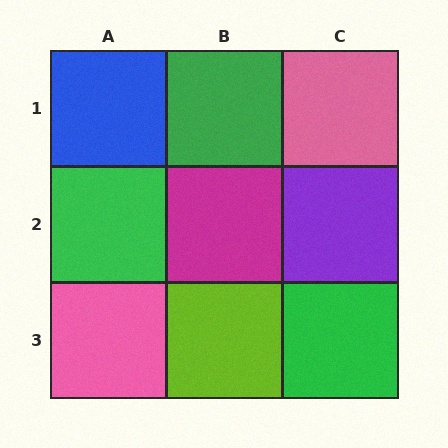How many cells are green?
3 cells are green.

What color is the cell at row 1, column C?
Pink.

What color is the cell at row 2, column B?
Magenta.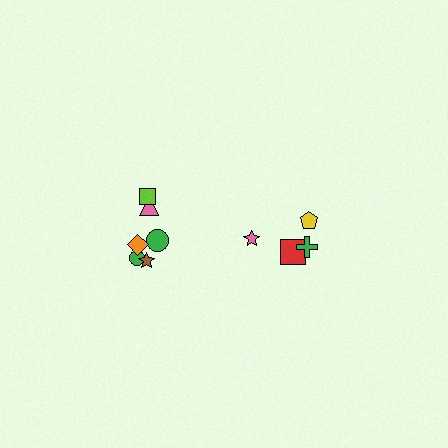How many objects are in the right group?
There are 4 objects.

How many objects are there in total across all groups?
There are 10 objects.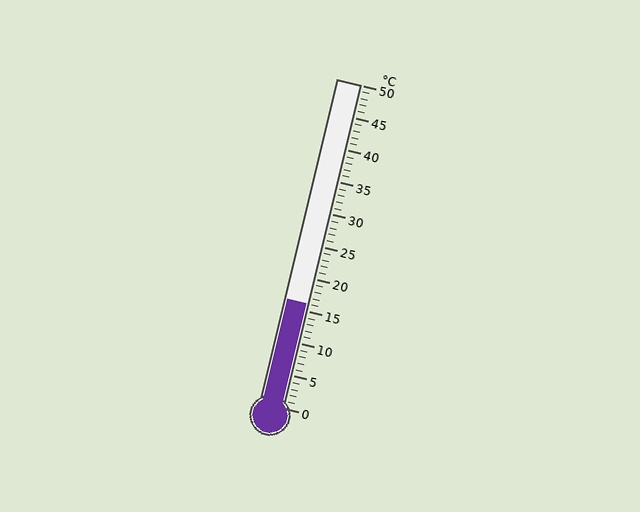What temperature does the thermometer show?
The thermometer shows approximately 16°C.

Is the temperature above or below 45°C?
The temperature is below 45°C.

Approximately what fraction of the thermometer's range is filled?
The thermometer is filled to approximately 30% of its range.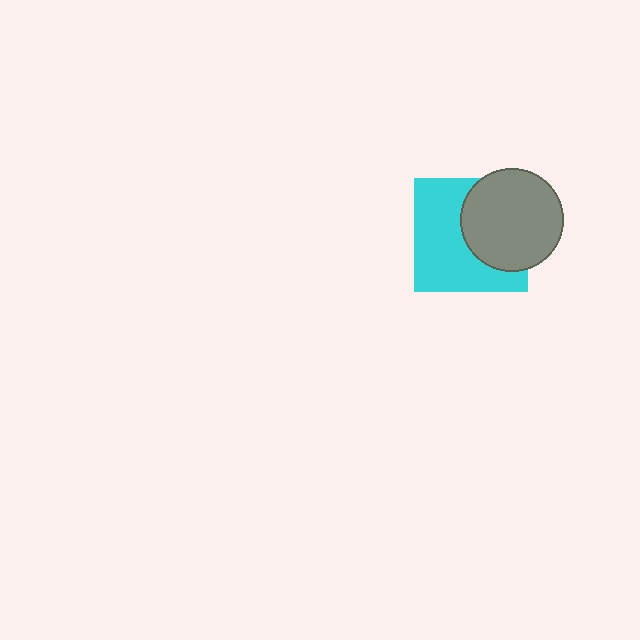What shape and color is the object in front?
The object in front is a gray circle.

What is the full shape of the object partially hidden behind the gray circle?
The partially hidden object is a cyan square.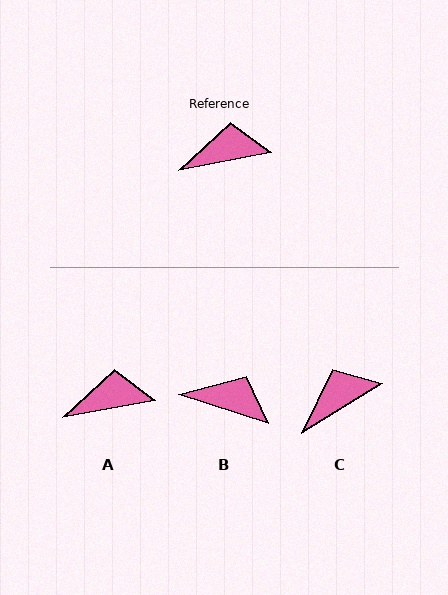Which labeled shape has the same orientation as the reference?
A.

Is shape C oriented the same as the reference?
No, it is off by about 21 degrees.